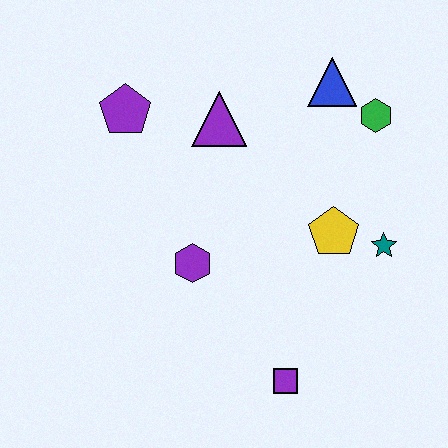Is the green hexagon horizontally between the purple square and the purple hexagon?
No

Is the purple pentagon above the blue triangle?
No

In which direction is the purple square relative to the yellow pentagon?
The purple square is below the yellow pentagon.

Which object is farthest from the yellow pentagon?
The purple pentagon is farthest from the yellow pentagon.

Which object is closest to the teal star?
The yellow pentagon is closest to the teal star.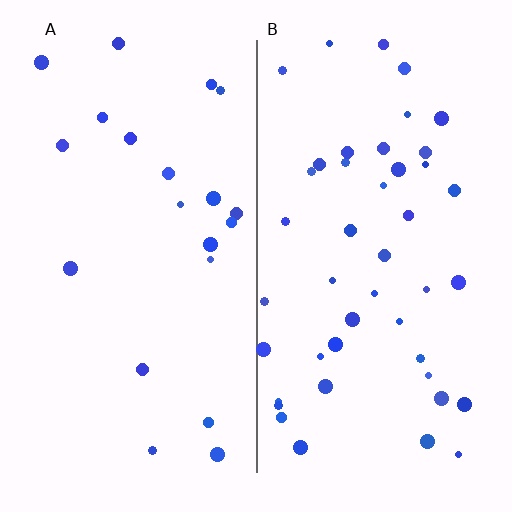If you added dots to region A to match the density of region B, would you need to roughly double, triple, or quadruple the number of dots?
Approximately double.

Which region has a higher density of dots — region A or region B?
B (the right).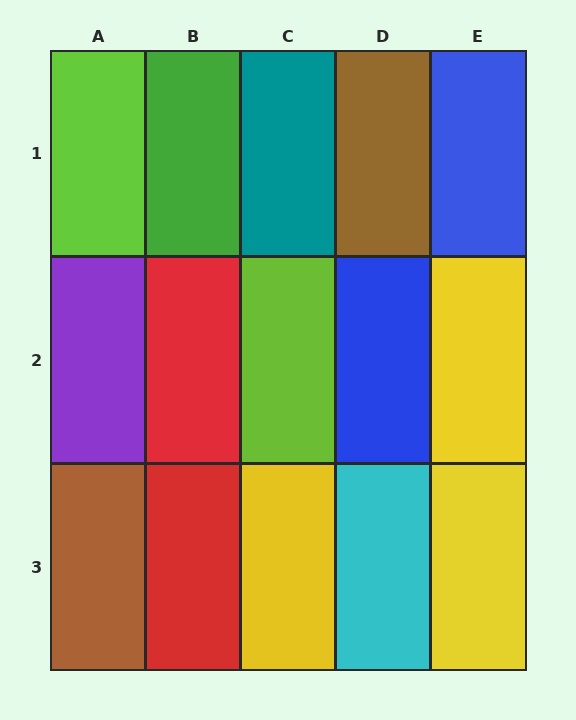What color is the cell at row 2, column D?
Blue.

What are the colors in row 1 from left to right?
Lime, green, teal, brown, blue.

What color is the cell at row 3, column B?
Red.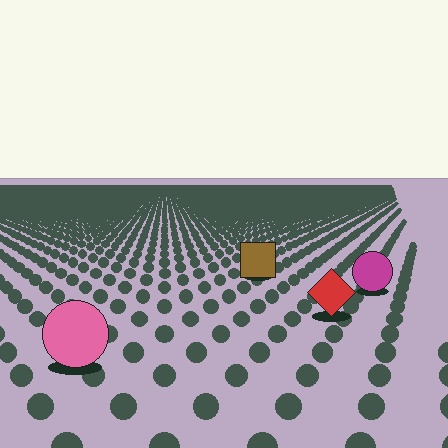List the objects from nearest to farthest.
From nearest to farthest: the pink circle, the red diamond, the magenta circle, the brown square.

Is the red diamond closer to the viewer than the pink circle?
No. The pink circle is closer — you can tell from the texture gradient: the ground texture is coarser near it.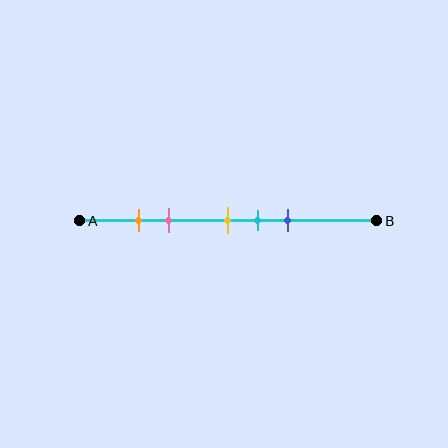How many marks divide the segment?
There are 5 marks dividing the segment.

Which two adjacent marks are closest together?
The orange and pink marks are the closest adjacent pair.